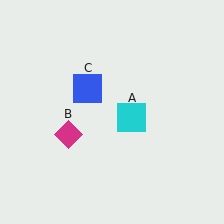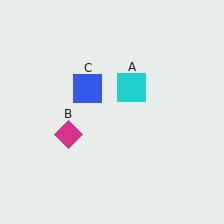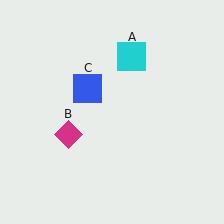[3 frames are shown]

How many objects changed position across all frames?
1 object changed position: cyan square (object A).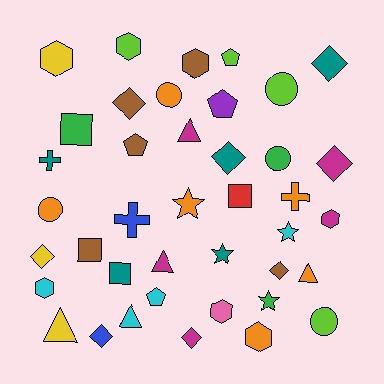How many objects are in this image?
There are 40 objects.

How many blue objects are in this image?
There are 2 blue objects.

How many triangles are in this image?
There are 5 triangles.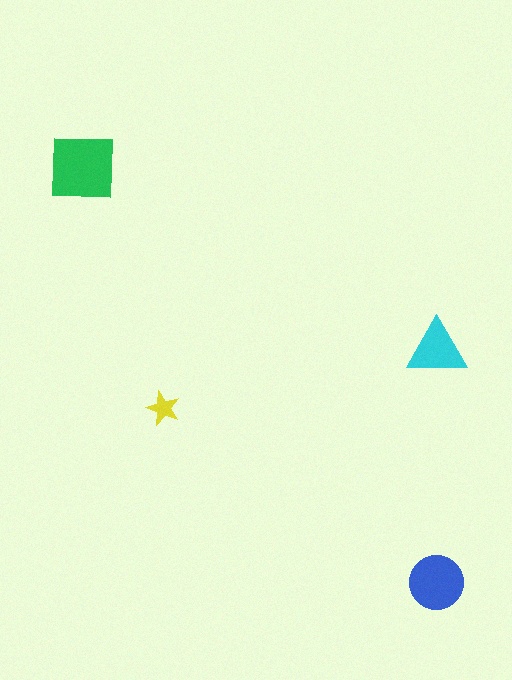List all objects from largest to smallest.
The green square, the blue circle, the cyan triangle, the yellow star.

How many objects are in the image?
There are 4 objects in the image.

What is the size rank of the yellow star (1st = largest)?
4th.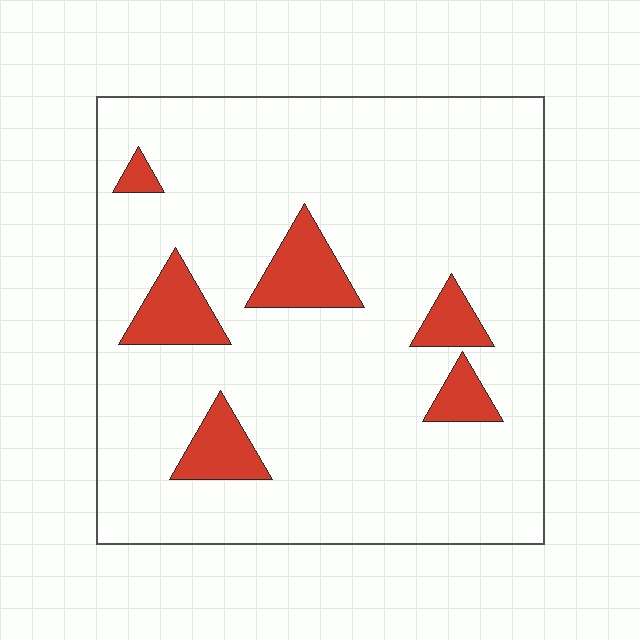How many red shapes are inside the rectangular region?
6.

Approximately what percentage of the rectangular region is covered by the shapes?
Approximately 10%.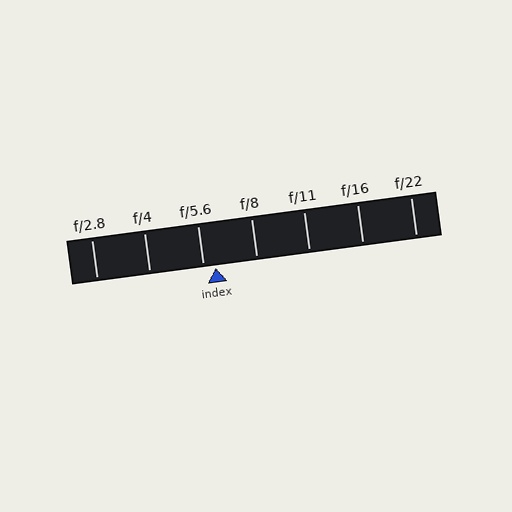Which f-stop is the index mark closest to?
The index mark is closest to f/5.6.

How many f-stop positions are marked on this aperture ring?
There are 7 f-stop positions marked.